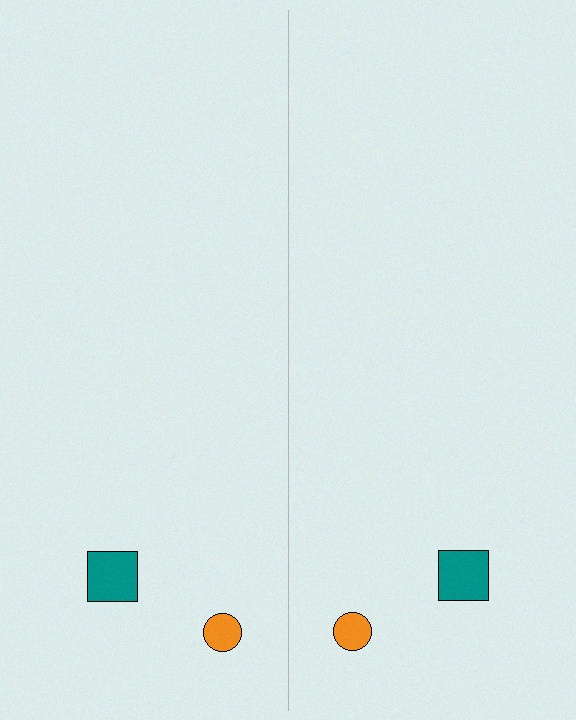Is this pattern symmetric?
Yes, this pattern has bilateral (reflection) symmetry.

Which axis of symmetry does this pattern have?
The pattern has a vertical axis of symmetry running through the center of the image.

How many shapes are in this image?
There are 4 shapes in this image.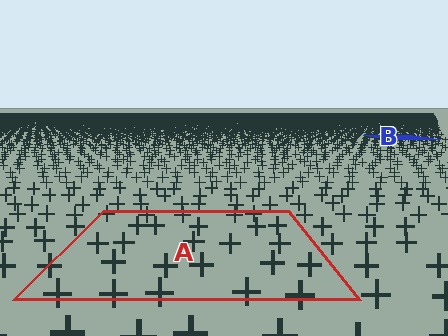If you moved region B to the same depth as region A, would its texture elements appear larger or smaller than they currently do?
They would appear larger. At a closer depth, the same texture elements are projected at a bigger on-screen size.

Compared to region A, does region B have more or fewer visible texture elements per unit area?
Region B has more texture elements per unit area — they are packed more densely because it is farther away.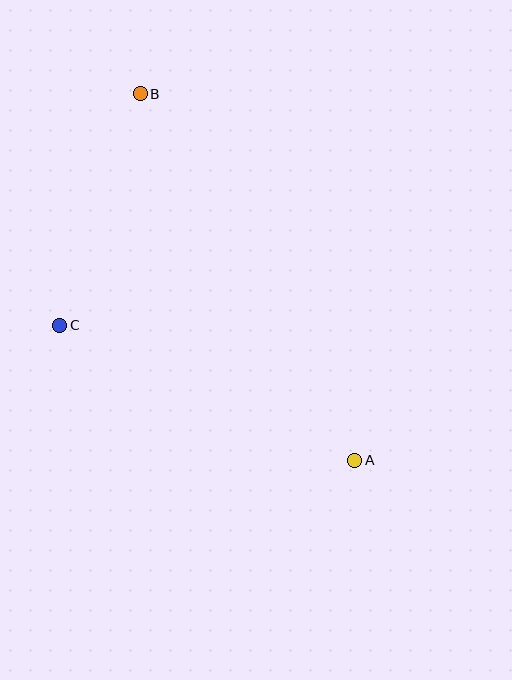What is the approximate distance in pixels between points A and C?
The distance between A and C is approximately 324 pixels.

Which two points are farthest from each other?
Points A and B are farthest from each other.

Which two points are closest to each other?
Points B and C are closest to each other.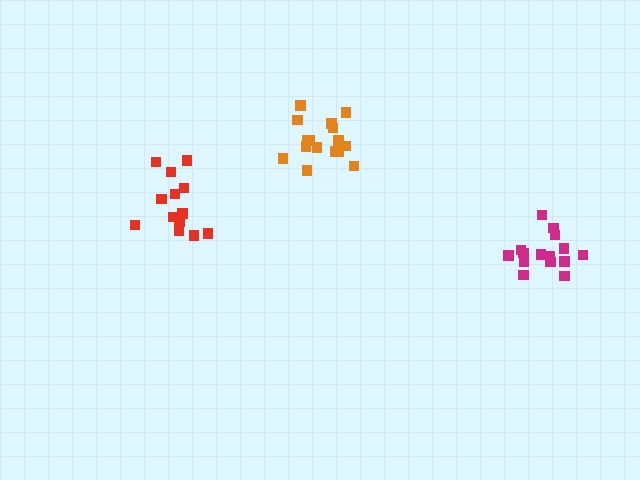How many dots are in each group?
Group 1: 13 dots, Group 2: 16 dots, Group 3: 15 dots (44 total).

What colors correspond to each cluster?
The clusters are colored: red, orange, magenta.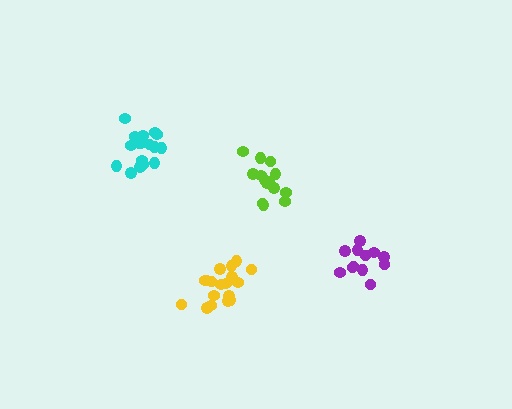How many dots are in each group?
Group 1: 14 dots, Group 2: 17 dots, Group 3: 12 dots, Group 4: 18 dots (61 total).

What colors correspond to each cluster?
The clusters are colored: lime, cyan, purple, yellow.